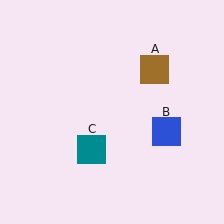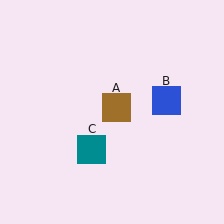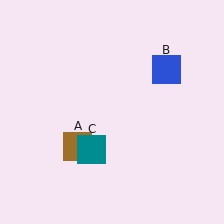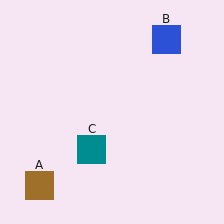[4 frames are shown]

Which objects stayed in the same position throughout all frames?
Teal square (object C) remained stationary.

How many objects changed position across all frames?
2 objects changed position: brown square (object A), blue square (object B).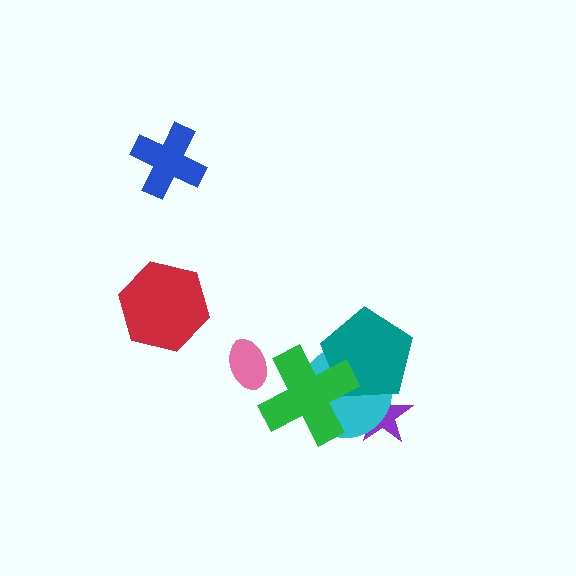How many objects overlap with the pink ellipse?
0 objects overlap with the pink ellipse.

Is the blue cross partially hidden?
No, no other shape covers it.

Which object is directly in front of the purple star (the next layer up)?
The cyan circle is directly in front of the purple star.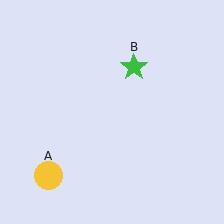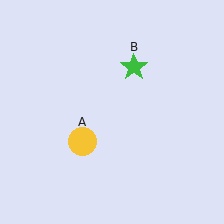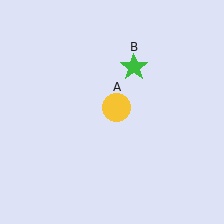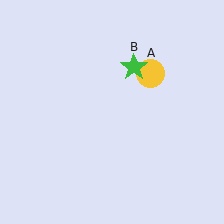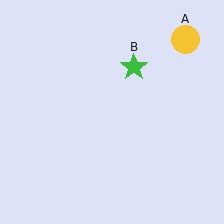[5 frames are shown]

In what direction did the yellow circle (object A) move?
The yellow circle (object A) moved up and to the right.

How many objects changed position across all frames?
1 object changed position: yellow circle (object A).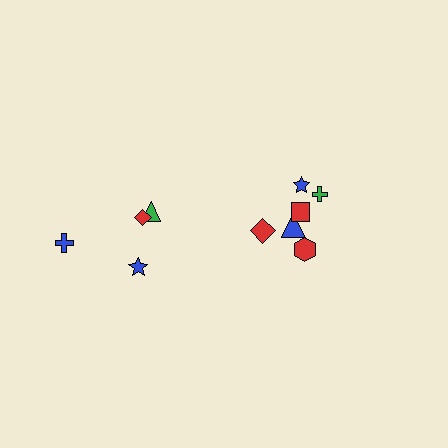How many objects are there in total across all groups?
There are 10 objects.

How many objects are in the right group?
There are 6 objects.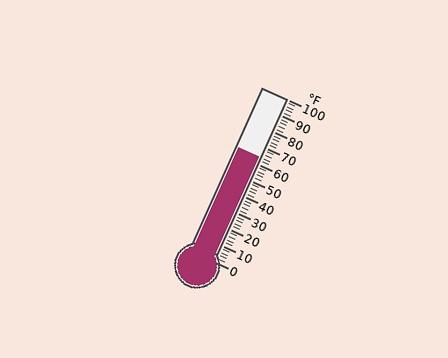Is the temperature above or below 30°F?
The temperature is above 30°F.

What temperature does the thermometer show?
The thermometer shows approximately 64°F.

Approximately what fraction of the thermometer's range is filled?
The thermometer is filled to approximately 65% of its range.